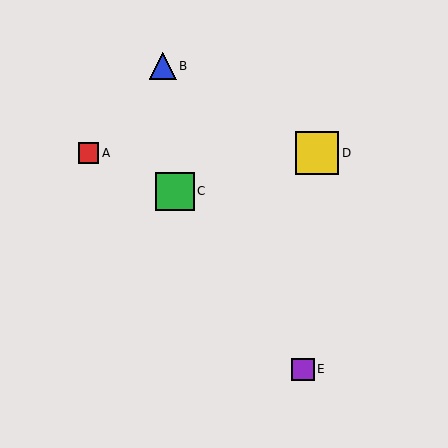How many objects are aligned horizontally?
2 objects (A, D) are aligned horizontally.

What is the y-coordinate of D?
Object D is at y≈153.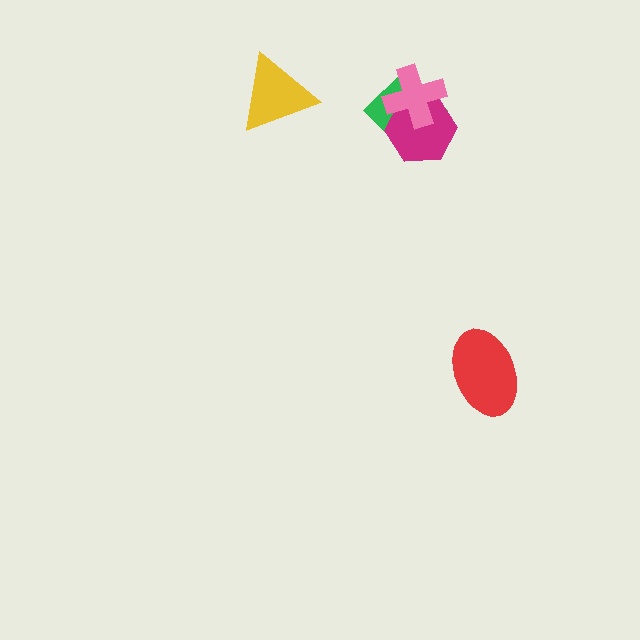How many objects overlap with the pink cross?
2 objects overlap with the pink cross.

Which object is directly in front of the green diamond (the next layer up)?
The magenta hexagon is directly in front of the green diamond.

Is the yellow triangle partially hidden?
No, no other shape covers it.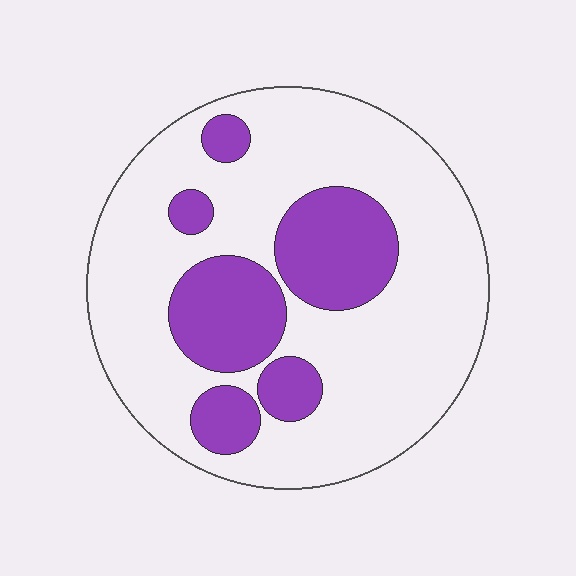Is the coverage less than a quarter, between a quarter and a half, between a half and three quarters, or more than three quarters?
Between a quarter and a half.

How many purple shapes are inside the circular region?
6.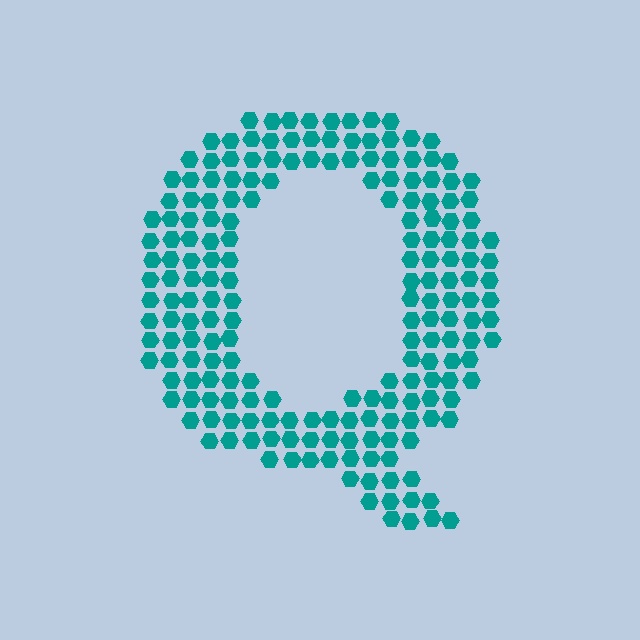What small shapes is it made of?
It is made of small hexagons.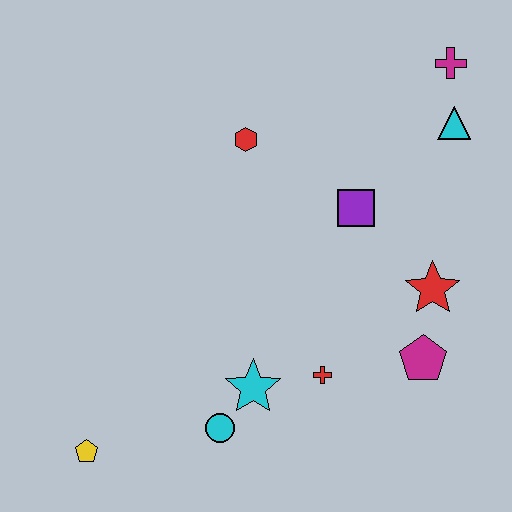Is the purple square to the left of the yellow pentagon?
No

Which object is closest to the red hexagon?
The purple square is closest to the red hexagon.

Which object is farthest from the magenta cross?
The yellow pentagon is farthest from the magenta cross.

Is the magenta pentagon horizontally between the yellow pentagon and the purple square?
No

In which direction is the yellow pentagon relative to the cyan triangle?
The yellow pentagon is to the left of the cyan triangle.